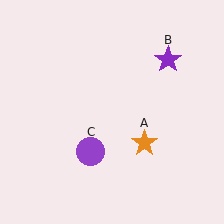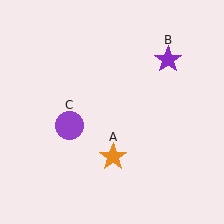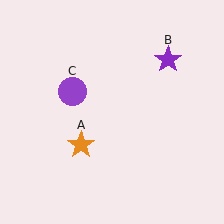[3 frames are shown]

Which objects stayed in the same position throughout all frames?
Purple star (object B) remained stationary.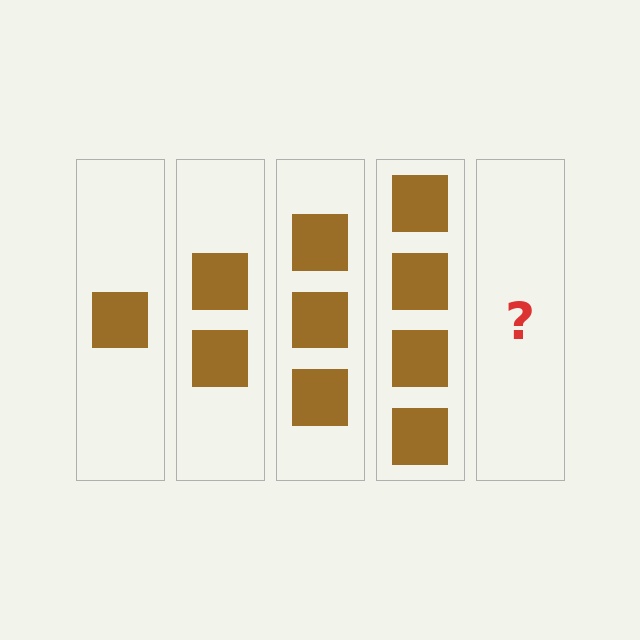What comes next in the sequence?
The next element should be 5 squares.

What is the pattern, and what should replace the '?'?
The pattern is that each step adds one more square. The '?' should be 5 squares.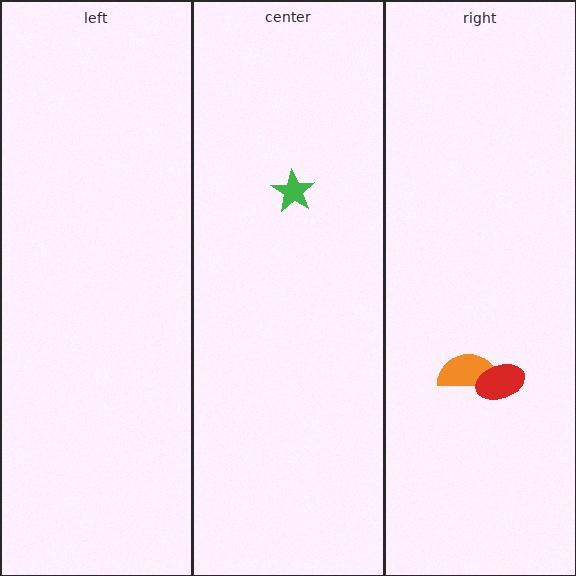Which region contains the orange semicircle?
The right region.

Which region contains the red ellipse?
The right region.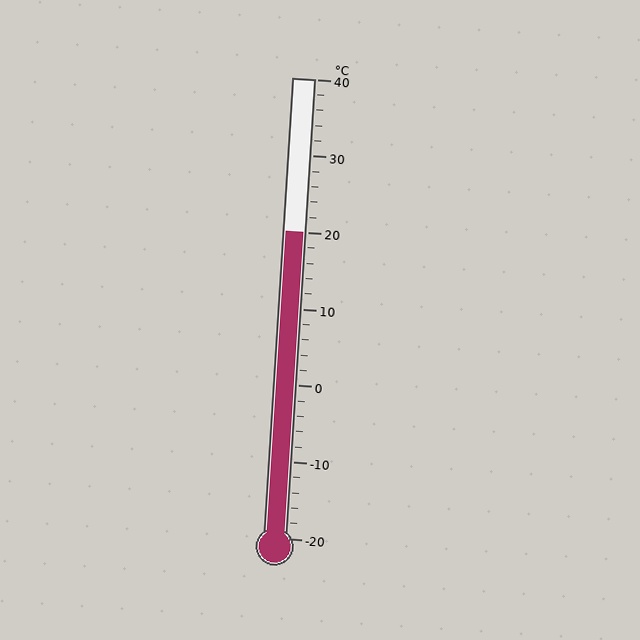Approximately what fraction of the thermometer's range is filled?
The thermometer is filled to approximately 65% of its range.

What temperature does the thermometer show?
The thermometer shows approximately 20°C.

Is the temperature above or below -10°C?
The temperature is above -10°C.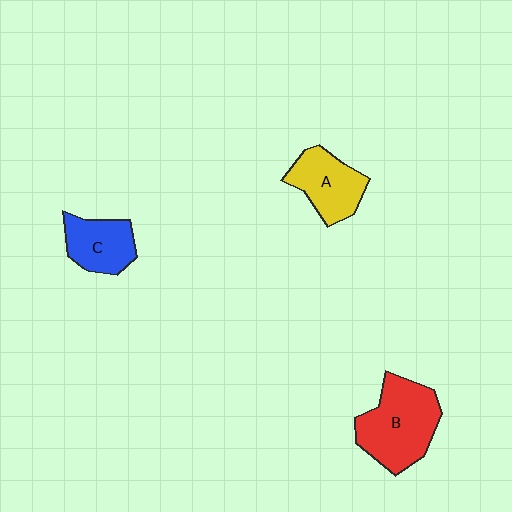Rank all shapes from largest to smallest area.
From largest to smallest: B (red), A (yellow), C (blue).